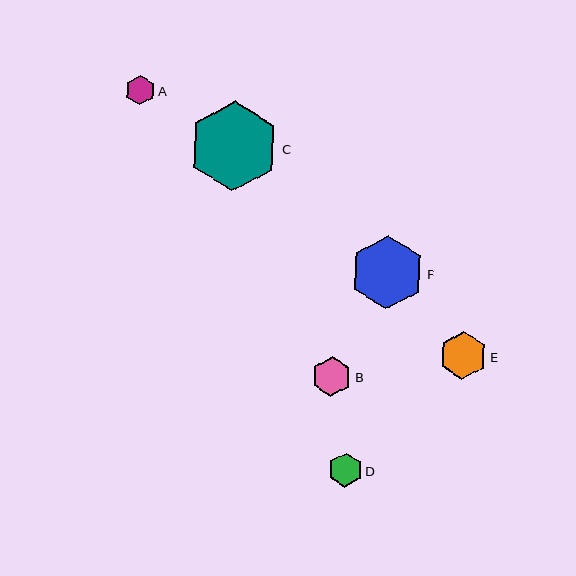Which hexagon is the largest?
Hexagon C is the largest with a size of approximately 90 pixels.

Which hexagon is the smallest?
Hexagon A is the smallest with a size of approximately 29 pixels.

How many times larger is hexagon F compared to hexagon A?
Hexagon F is approximately 2.5 times the size of hexagon A.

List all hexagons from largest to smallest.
From largest to smallest: C, F, E, B, D, A.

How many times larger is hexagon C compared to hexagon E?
Hexagon C is approximately 1.9 times the size of hexagon E.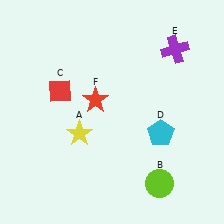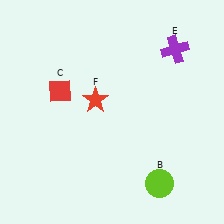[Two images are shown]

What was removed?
The yellow star (A), the cyan pentagon (D) were removed in Image 2.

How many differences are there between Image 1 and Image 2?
There are 2 differences between the two images.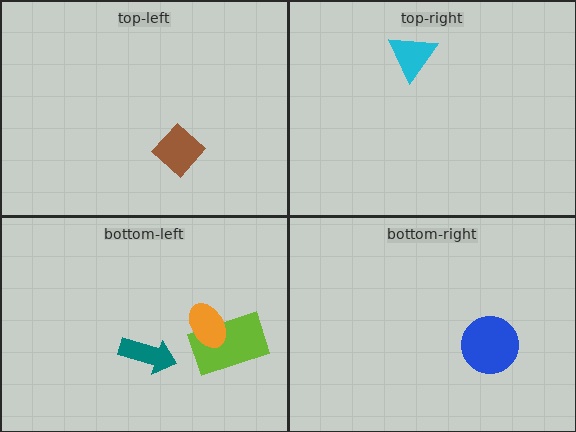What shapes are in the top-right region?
The cyan triangle.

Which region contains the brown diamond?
The top-left region.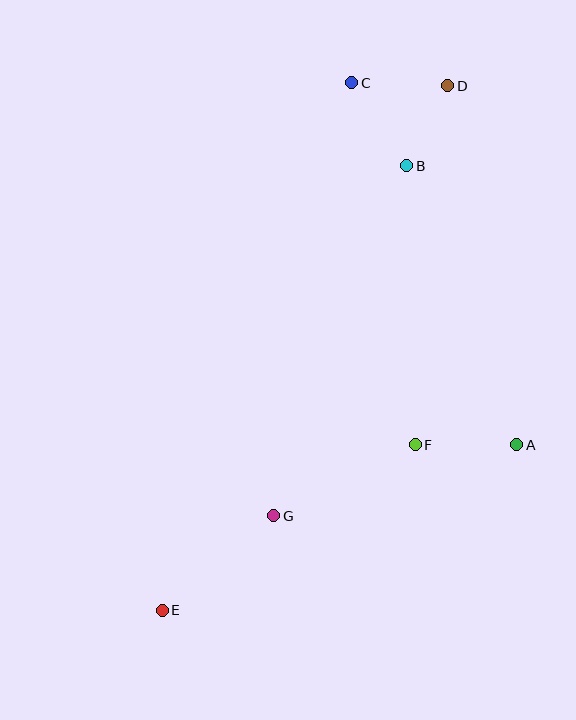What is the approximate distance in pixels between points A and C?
The distance between A and C is approximately 398 pixels.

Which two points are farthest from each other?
Points D and E are farthest from each other.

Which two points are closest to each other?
Points B and D are closest to each other.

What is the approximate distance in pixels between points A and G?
The distance between A and G is approximately 253 pixels.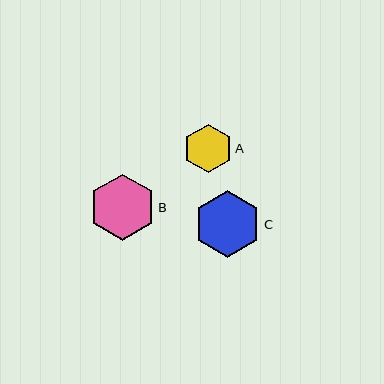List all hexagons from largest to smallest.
From largest to smallest: C, B, A.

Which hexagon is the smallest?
Hexagon A is the smallest with a size of approximately 49 pixels.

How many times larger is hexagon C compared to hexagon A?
Hexagon C is approximately 1.4 times the size of hexagon A.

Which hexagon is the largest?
Hexagon C is the largest with a size of approximately 66 pixels.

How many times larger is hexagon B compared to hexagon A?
Hexagon B is approximately 1.4 times the size of hexagon A.